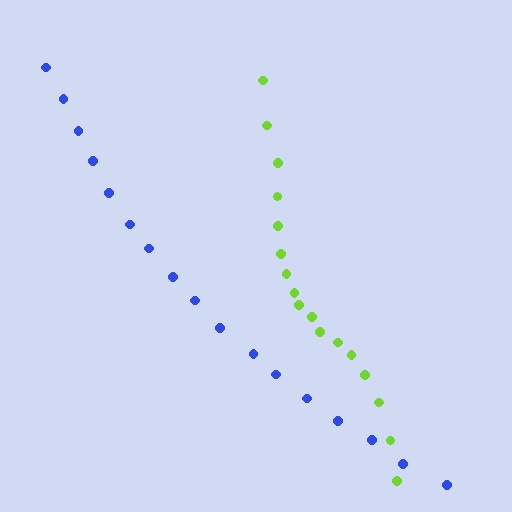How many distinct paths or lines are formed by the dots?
There are 2 distinct paths.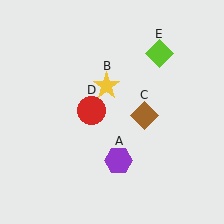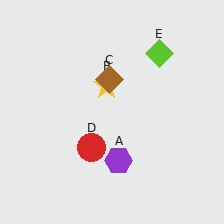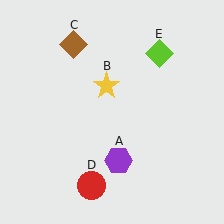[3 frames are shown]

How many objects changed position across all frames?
2 objects changed position: brown diamond (object C), red circle (object D).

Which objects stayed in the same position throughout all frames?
Purple hexagon (object A) and yellow star (object B) and lime diamond (object E) remained stationary.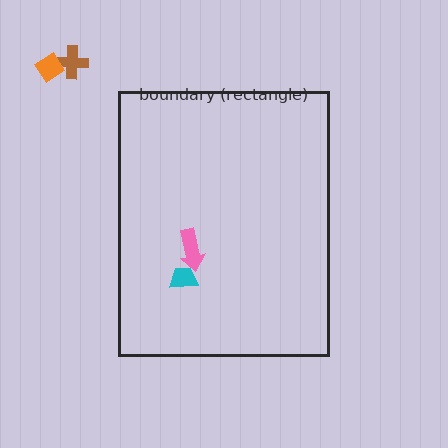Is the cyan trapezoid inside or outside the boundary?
Inside.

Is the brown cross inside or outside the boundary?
Outside.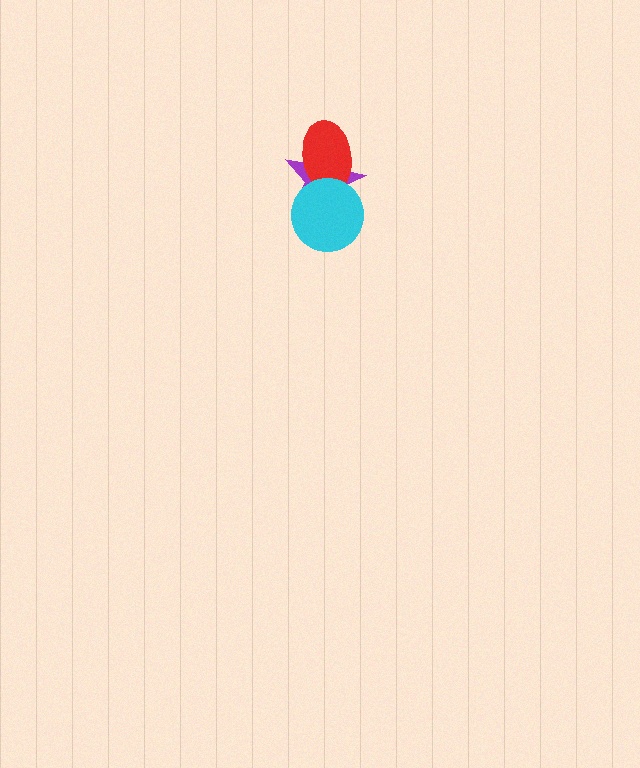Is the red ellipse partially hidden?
Yes, it is partially covered by another shape.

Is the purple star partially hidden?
Yes, it is partially covered by another shape.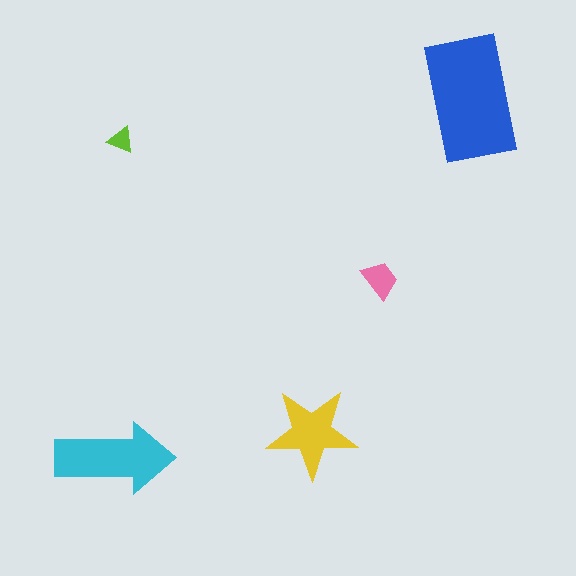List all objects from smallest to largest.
The lime triangle, the pink trapezoid, the yellow star, the cyan arrow, the blue rectangle.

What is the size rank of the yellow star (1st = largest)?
3rd.